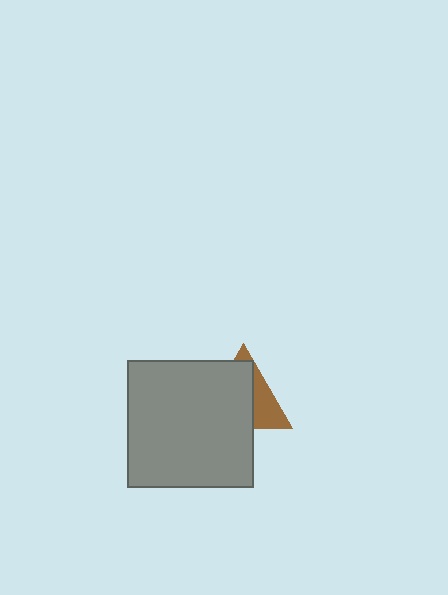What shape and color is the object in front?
The object in front is a gray square.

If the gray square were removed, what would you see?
You would see the complete brown triangle.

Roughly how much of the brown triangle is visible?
A small part of it is visible (roughly 36%).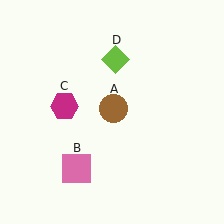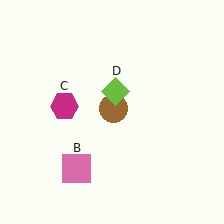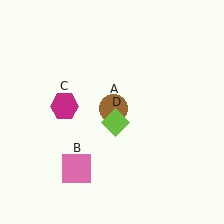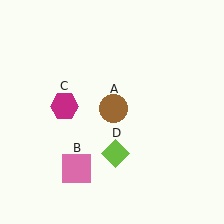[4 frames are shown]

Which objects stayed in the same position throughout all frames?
Brown circle (object A) and pink square (object B) and magenta hexagon (object C) remained stationary.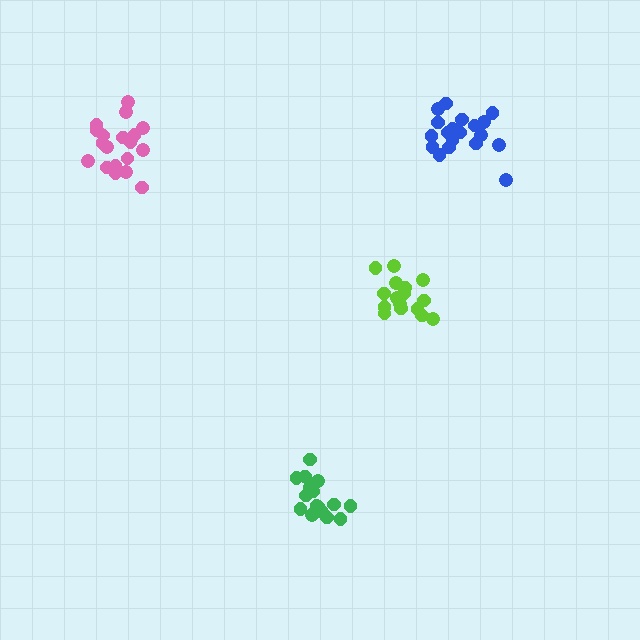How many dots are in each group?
Group 1: 20 dots, Group 2: 20 dots, Group 3: 16 dots, Group 4: 17 dots (73 total).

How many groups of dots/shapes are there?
There are 4 groups.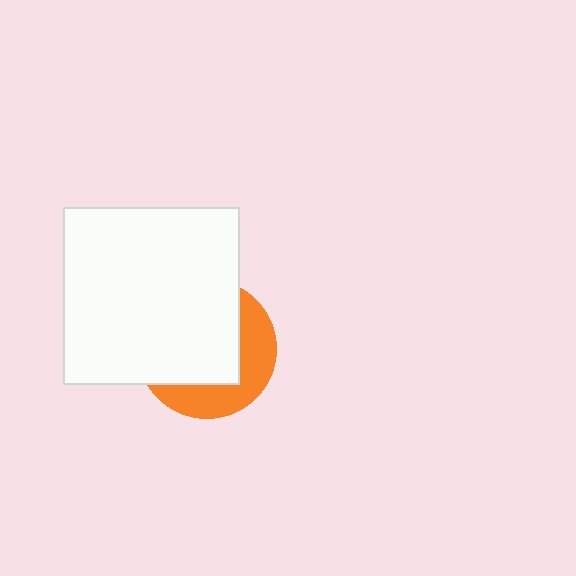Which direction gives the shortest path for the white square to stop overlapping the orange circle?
Moving toward the upper-left gives the shortest separation.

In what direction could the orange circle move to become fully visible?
The orange circle could move toward the lower-right. That would shift it out from behind the white square entirely.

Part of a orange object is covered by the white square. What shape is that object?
It is a circle.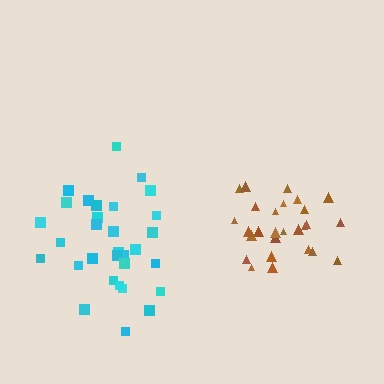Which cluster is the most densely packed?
Brown.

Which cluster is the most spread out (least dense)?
Cyan.